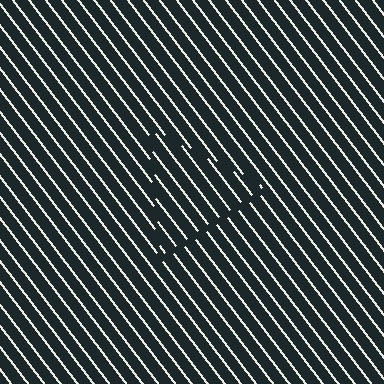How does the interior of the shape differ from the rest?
The interior of the shape contains the same grating, shifted by half a period — the contour is defined by the phase discontinuity where line-ends from the inner and outer gratings abut.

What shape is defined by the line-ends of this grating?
An illusory triangle. The interior of the shape contains the same grating, shifted by half a period — the contour is defined by the phase discontinuity where line-ends from the inner and outer gratings abut.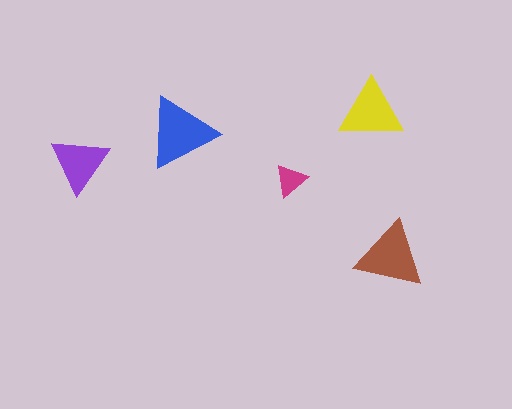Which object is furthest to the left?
The purple triangle is leftmost.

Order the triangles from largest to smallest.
the blue one, the brown one, the yellow one, the purple one, the magenta one.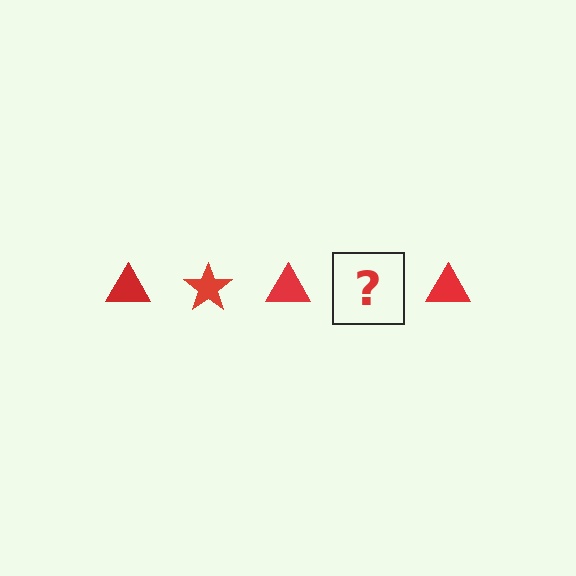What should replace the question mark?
The question mark should be replaced with a red star.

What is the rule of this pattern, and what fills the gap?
The rule is that the pattern cycles through triangle, star shapes in red. The gap should be filled with a red star.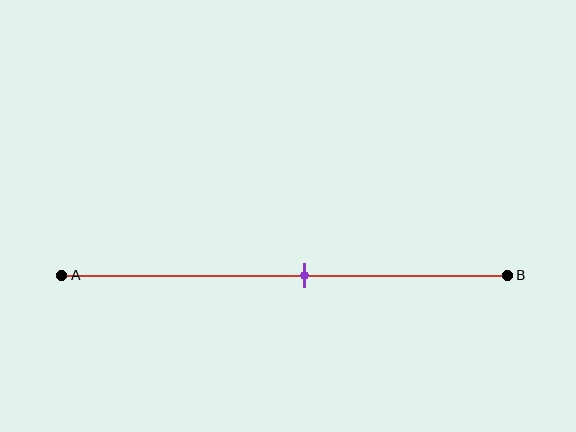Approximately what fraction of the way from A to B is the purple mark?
The purple mark is approximately 55% of the way from A to B.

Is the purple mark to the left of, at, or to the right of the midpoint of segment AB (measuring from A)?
The purple mark is to the right of the midpoint of segment AB.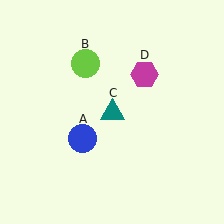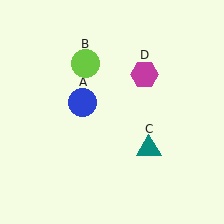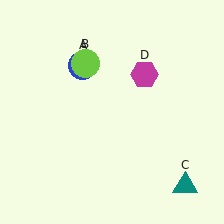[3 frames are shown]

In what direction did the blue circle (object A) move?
The blue circle (object A) moved up.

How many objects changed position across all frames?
2 objects changed position: blue circle (object A), teal triangle (object C).